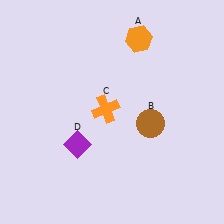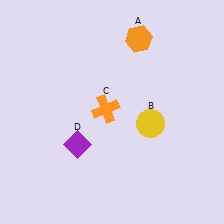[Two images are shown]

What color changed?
The circle (B) changed from brown in Image 1 to yellow in Image 2.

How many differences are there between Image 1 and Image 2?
There is 1 difference between the two images.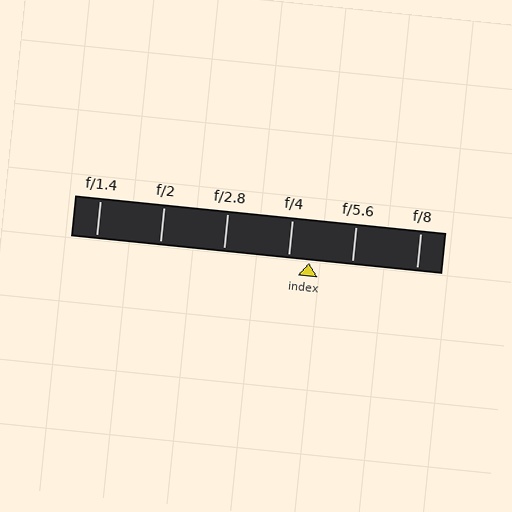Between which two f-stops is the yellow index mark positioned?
The index mark is between f/4 and f/5.6.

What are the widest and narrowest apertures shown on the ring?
The widest aperture shown is f/1.4 and the narrowest is f/8.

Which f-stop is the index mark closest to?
The index mark is closest to f/4.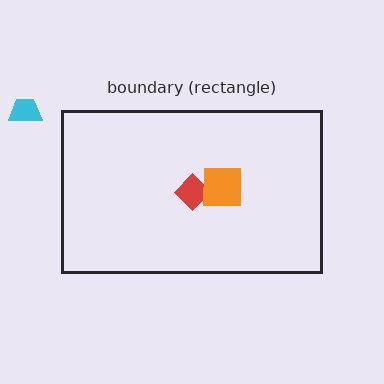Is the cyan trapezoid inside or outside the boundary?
Outside.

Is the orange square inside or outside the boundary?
Inside.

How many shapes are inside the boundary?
2 inside, 1 outside.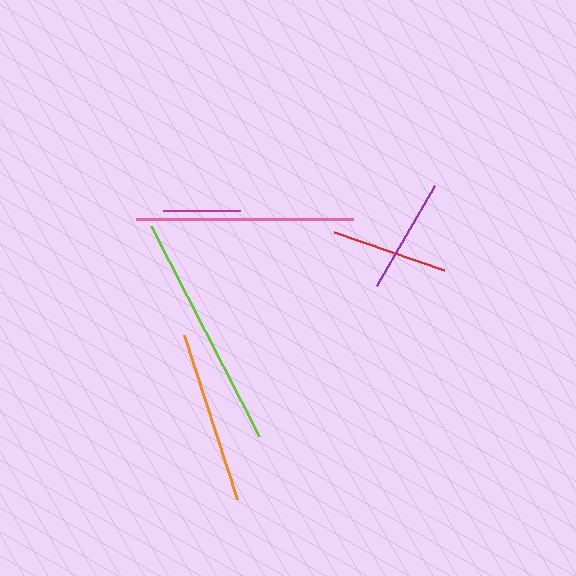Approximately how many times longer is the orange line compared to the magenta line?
The orange line is approximately 2.2 times the length of the magenta line.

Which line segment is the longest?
The lime line is the longest at approximately 236 pixels.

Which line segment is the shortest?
The magenta line is the shortest at approximately 77 pixels.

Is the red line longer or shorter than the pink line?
The pink line is longer than the red line.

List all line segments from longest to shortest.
From longest to shortest: lime, pink, orange, red, purple, magenta.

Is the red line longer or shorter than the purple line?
The red line is longer than the purple line.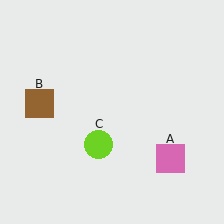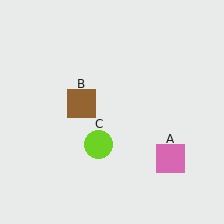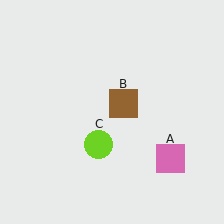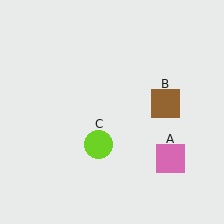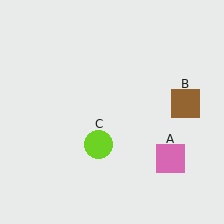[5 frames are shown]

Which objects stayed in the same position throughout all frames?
Pink square (object A) and lime circle (object C) remained stationary.